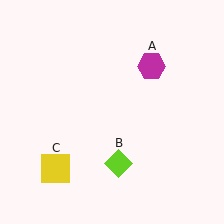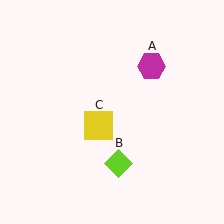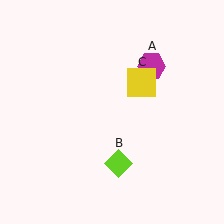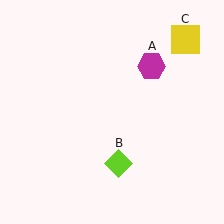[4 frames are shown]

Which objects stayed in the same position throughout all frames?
Magenta hexagon (object A) and lime diamond (object B) remained stationary.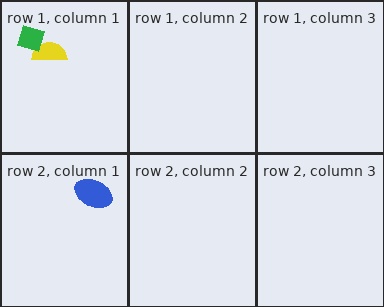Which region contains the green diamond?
The row 1, column 1 region.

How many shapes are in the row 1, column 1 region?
2.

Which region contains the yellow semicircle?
The row 1, column 1 region.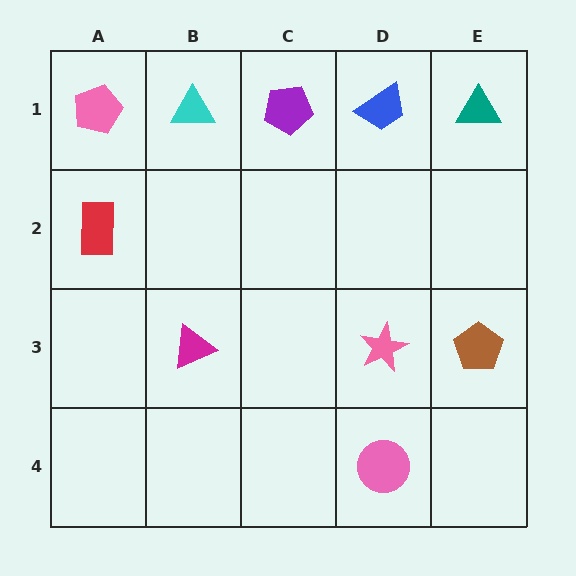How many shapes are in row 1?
5 shapes.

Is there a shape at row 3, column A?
No, that cell is empty.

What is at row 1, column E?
A teal triangle.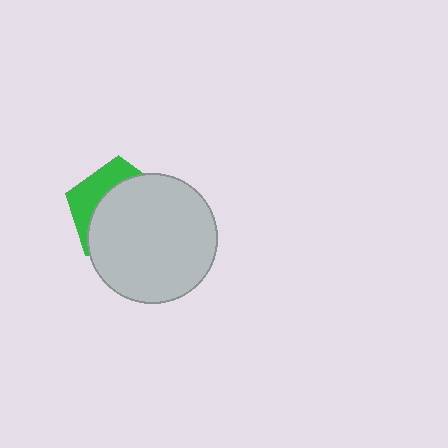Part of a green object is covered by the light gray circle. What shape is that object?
It is a pentagon.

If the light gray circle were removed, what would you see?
You would see the complete green pentagon.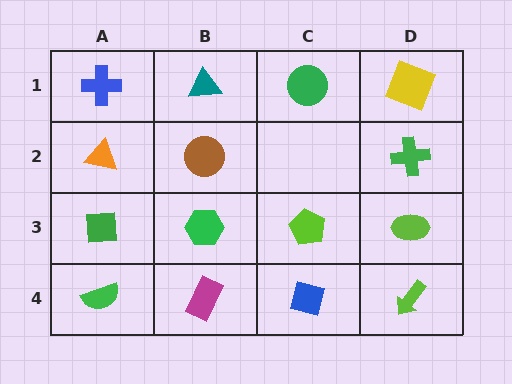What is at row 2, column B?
A brown circle.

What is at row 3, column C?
A lime pentagon.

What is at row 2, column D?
A green cross.